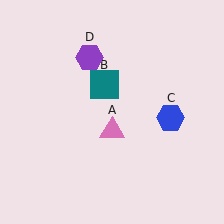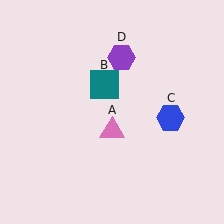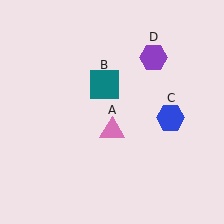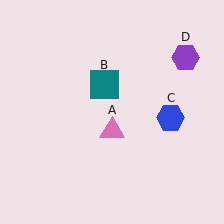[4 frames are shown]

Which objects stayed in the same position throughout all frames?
Pink triangle (object A) and teal square (object B) and blue hexagon (object C) remained stationary.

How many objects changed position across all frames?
1 object changed position: purple hexagon (object D).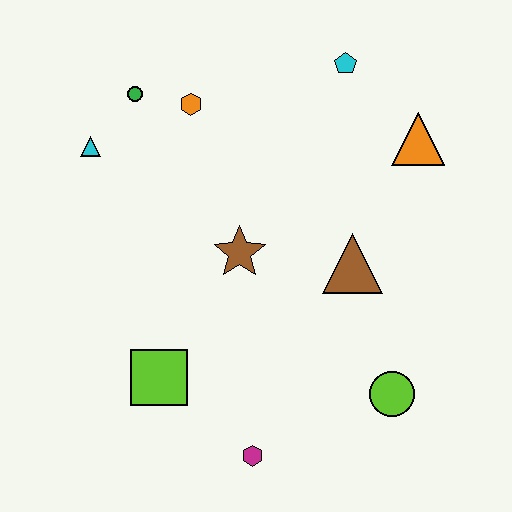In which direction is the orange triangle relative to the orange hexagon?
The orange triangle is to the right of the orange hexagon.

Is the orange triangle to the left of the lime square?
No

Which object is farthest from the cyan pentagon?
The magenta hexagon is farthest from the cyan pentagon.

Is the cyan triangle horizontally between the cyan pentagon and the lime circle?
No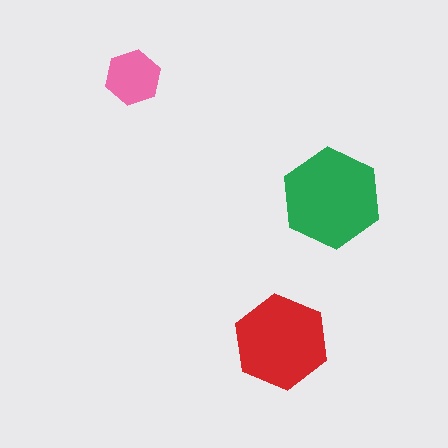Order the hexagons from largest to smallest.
the green one, the red one, the pink one.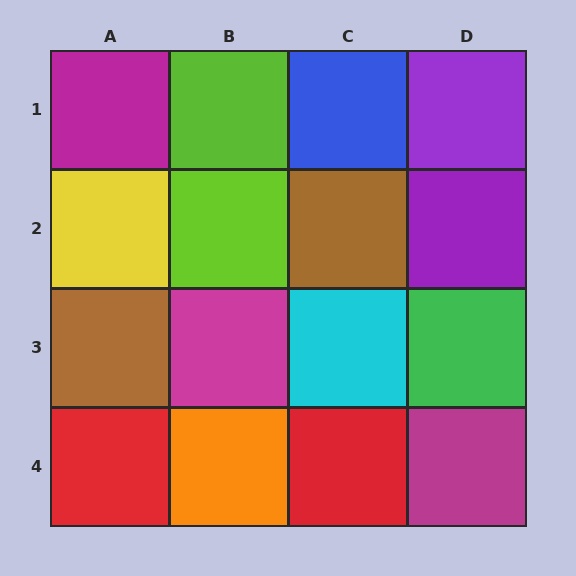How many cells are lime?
2 cells are lime.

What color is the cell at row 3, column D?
Green.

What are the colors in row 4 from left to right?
Red, orange, red, magenta.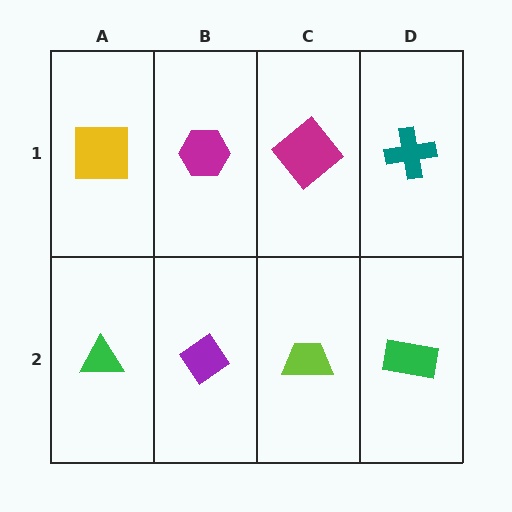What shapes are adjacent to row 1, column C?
A lime trapezoid (row 2, column C), a magenta hexagon (row 1, column B), a teal cross (row 1, column D).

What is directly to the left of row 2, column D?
A lime trapezoid.